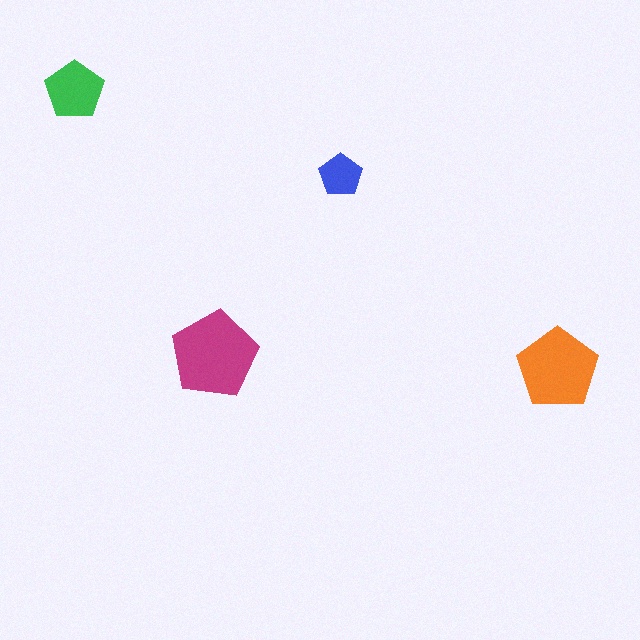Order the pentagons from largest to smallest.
the magenta one, the orange one, the green one, the blue one.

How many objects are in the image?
There are 4 objects in the image.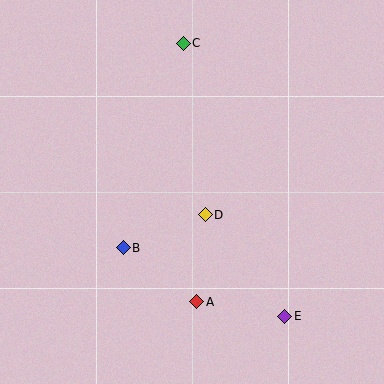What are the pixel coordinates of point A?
Point A is at (197, 302).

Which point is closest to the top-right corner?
Point C is closest to the top-right corner.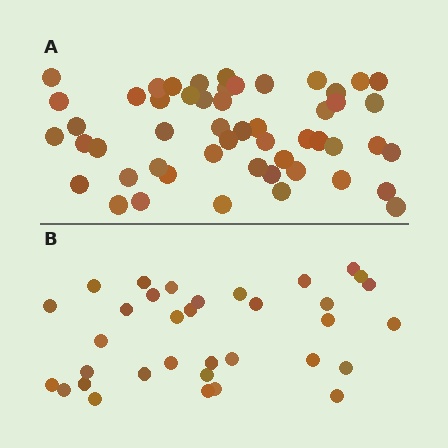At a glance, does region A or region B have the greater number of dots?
Region A (the top region) has more dots.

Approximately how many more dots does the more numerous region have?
Region A has approximately 20 more dots than region B.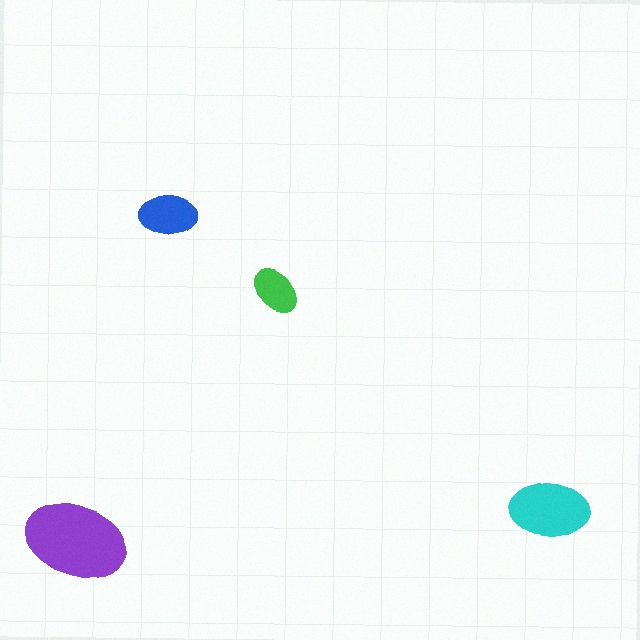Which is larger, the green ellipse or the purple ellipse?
The purple one.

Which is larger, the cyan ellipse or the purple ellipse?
The purple one.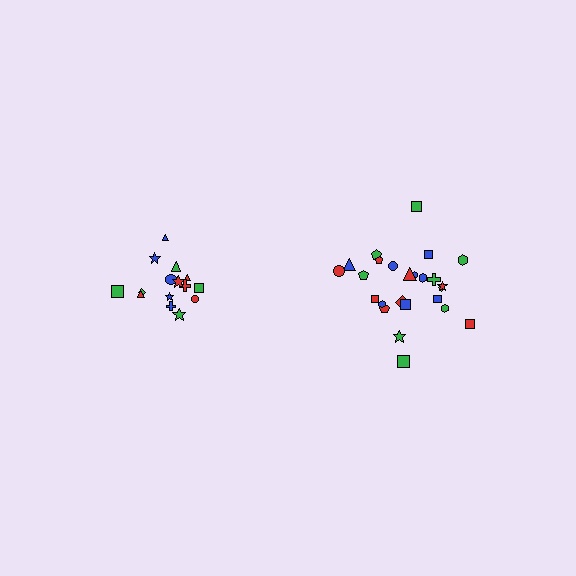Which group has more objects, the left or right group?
The right group.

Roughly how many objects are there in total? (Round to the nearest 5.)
Roughly 40 objects in total.